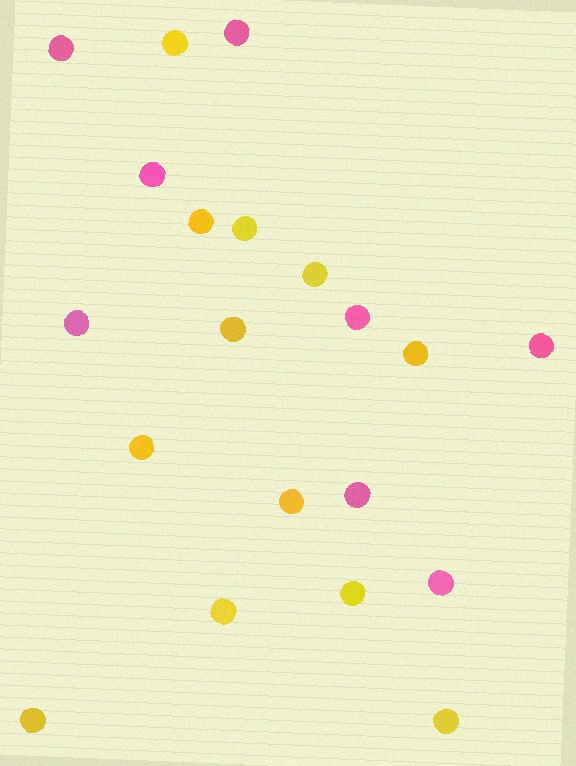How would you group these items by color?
There are 2 groups: one group of pink circles (8) and one group of yellow circles (12).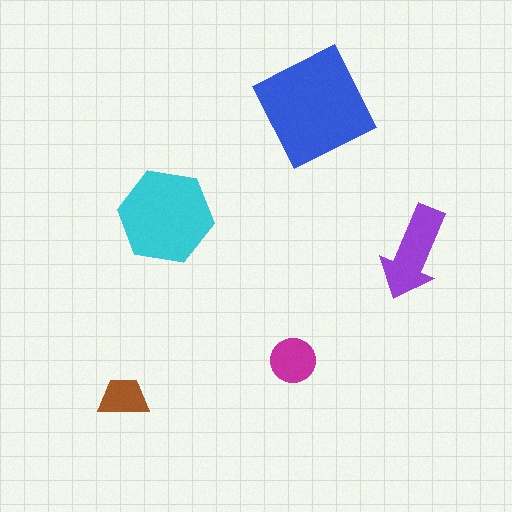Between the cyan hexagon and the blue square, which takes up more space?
The blue square.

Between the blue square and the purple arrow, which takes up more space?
The blue square.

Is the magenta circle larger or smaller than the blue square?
Smaller.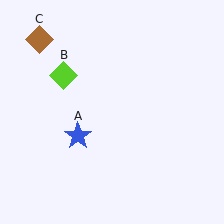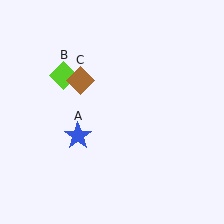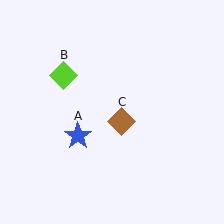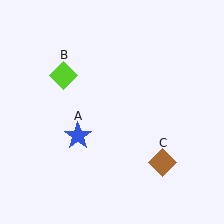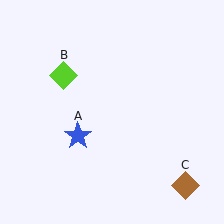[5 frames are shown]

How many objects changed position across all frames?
1 object changed position: brown diamond (object C).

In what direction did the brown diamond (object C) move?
The brown diamond (object C) moved down and to the right.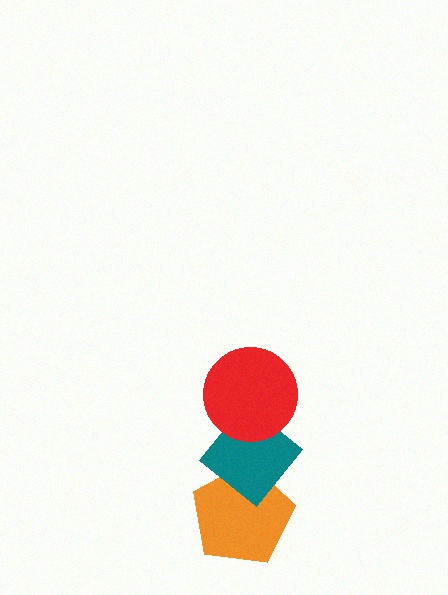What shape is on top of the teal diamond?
The red circle is on top of the teal diamond.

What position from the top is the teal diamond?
The teal diamond is 2nd from the top.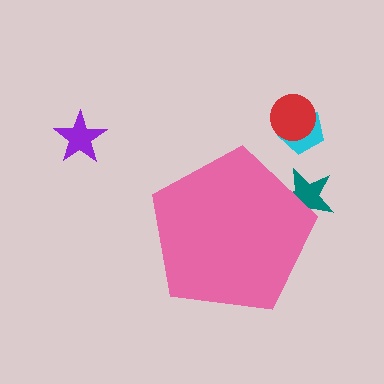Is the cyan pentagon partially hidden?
No, the cyan pentagon is fully visible.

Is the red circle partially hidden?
No, the red circle is fully visible.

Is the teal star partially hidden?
Yes, the teal star is partially hidden behind the pink pentagon.